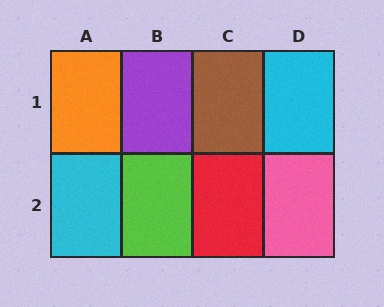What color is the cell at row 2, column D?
Pink.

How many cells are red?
1 cell is red.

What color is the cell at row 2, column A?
Cyan.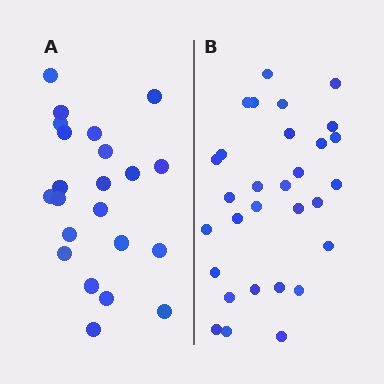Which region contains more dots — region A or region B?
Region B (the right region) has more dots.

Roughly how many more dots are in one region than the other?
Region B has roughly 8 or so more dots than region A.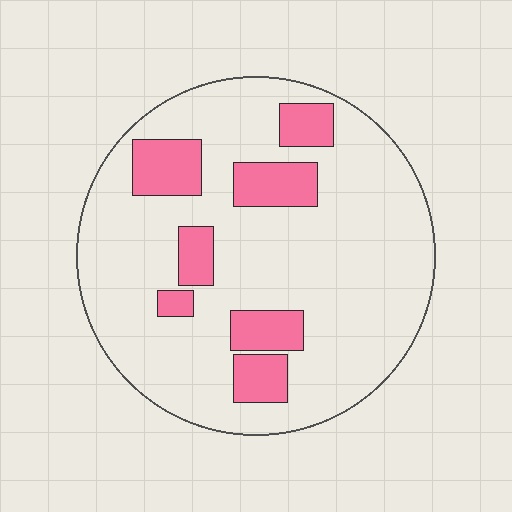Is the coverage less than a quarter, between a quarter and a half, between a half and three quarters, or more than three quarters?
Less than a quarter.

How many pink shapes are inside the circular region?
7.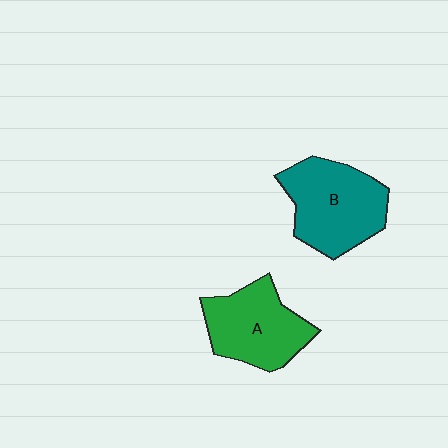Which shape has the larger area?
Shape B (teal).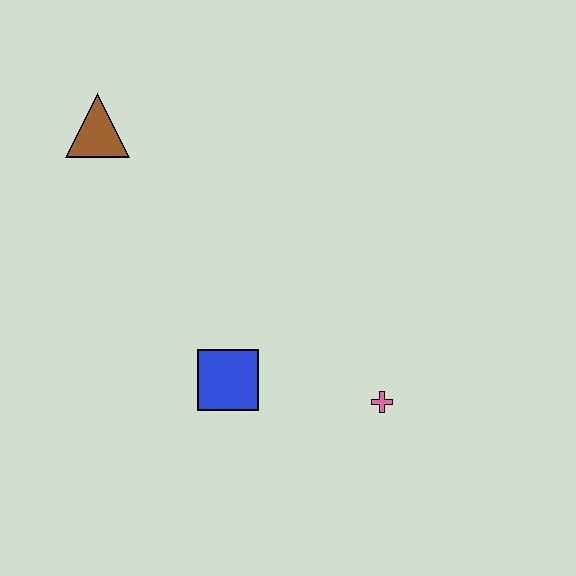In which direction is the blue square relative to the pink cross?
The blue square is to the left of the pink cross.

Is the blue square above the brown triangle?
No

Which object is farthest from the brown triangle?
The pink cross is farthest from the brown triangle.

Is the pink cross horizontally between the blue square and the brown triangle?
No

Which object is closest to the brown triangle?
The blue square is closest to the brown triangle.